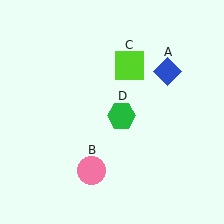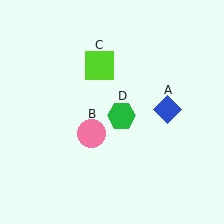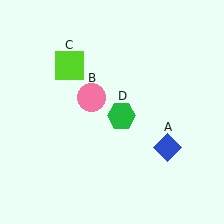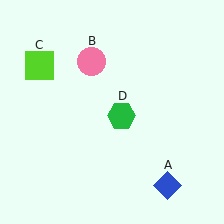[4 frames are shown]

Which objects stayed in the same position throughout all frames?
Green hexagon (object D) remained stationary.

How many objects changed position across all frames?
3 objects changed position: blue diamond (object A), pink circle (object B), lime square (object C).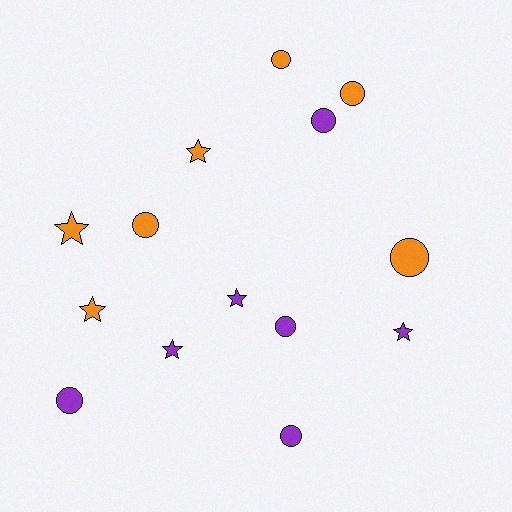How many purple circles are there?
There are 4 purple circles.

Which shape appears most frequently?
Circle, with 8 objects.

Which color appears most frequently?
Purple, with 7 objects.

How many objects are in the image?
There are 14 objects.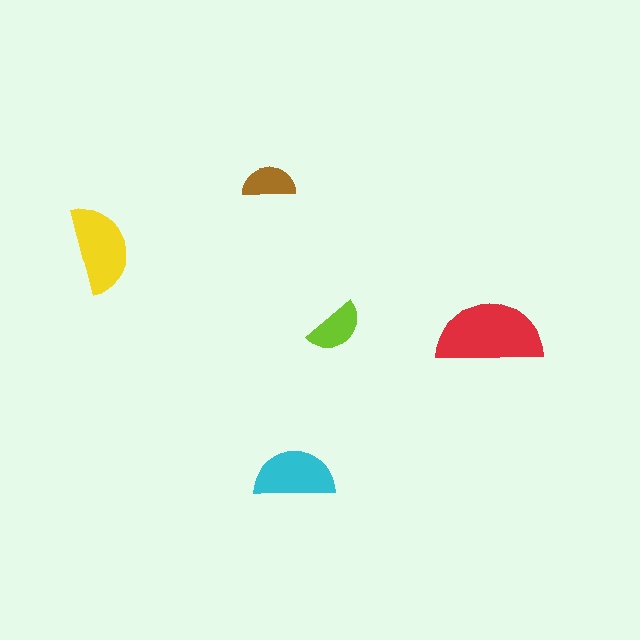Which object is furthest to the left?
The yellow semicircle is leftmost.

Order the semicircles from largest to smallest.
the red one, the yellow one, the cyan one, the lime one, the brown one.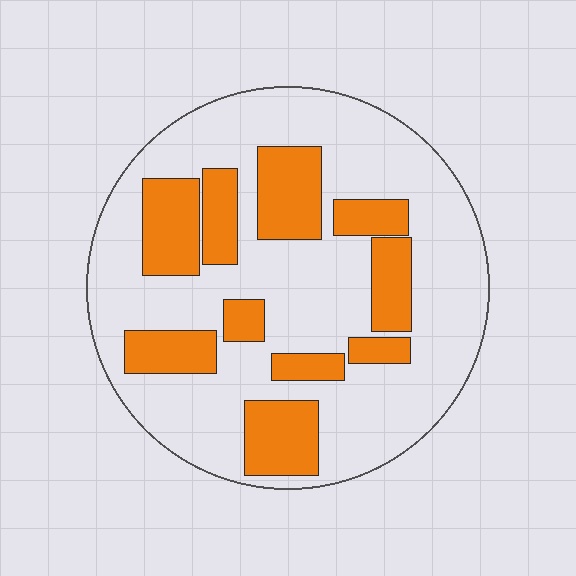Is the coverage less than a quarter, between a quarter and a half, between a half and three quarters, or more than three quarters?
Between a quarter and a half.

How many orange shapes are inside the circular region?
10.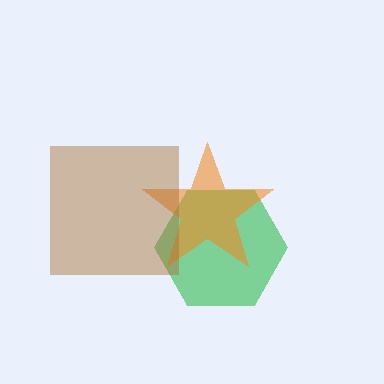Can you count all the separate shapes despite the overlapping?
Yes, there are 3 separate shapes.